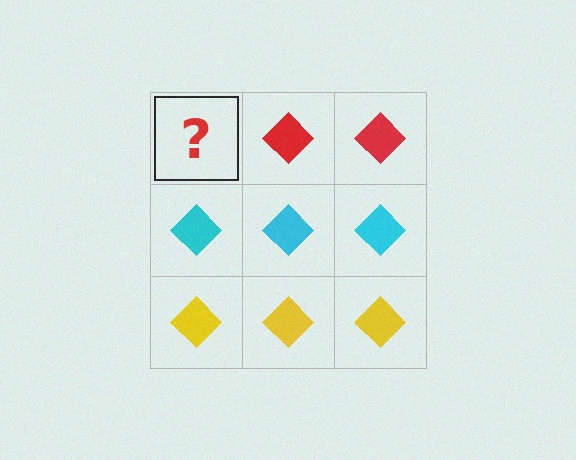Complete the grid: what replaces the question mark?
The question mark should be replaced with a red diamond.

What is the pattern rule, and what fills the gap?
The rule is that each row has a consistent color. The gap should be filled with a red diamond.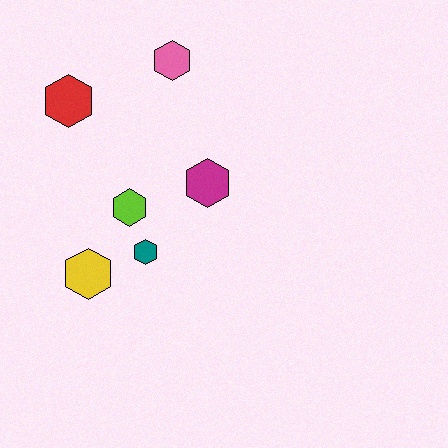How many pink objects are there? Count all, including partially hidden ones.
There is 1 pink object.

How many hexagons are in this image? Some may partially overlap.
There are 6 hexagons.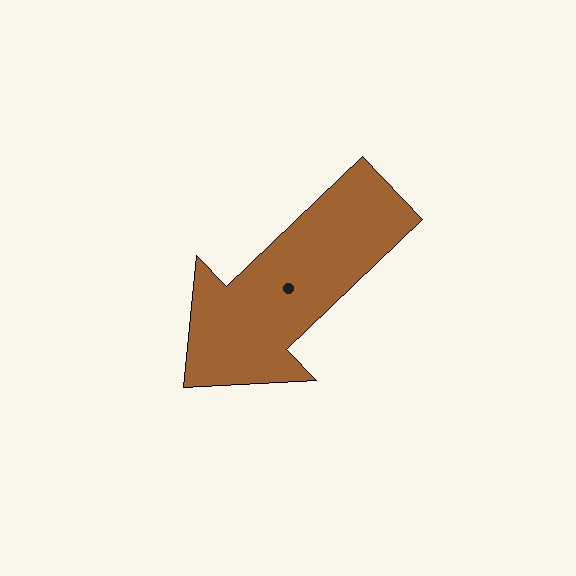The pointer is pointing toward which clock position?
Roughly 8 o'clock.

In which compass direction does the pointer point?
Southwest.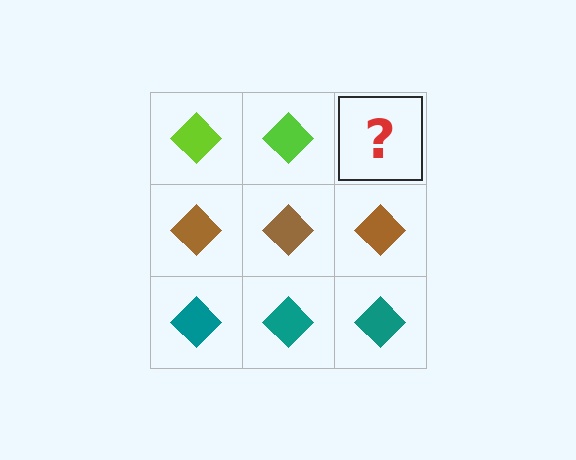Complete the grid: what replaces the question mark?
The question mark should be replaced with a lime diamond.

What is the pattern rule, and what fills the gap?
The rule is that each row has a consistent color. The gap should be filled with a lime diamond.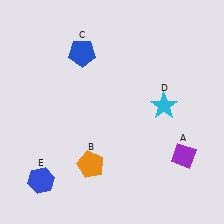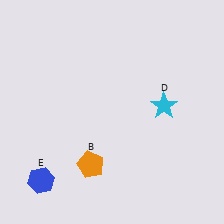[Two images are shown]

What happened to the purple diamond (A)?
The purple diamond (A) was removed in Image 2. It was in the bottom-right area of Image 1.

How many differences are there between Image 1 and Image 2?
There are 2 differences between the two images.